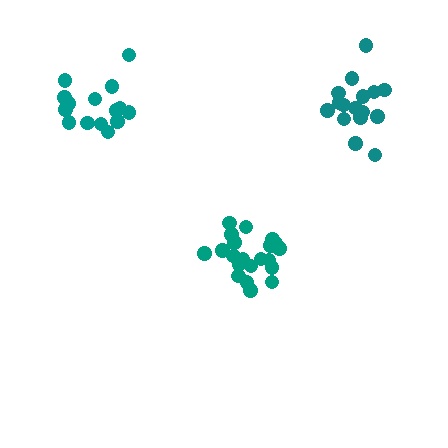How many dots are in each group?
Group 1: 16 dots, Group 2: 21 dots, Group 3: 15 dots (52 total).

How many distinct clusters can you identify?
There are 3 distinct clusters.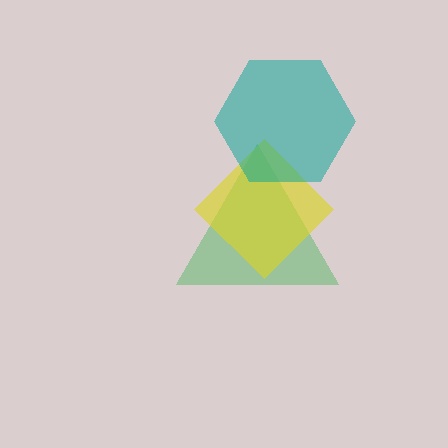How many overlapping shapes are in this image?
There are 3 overlapping shapes in the image.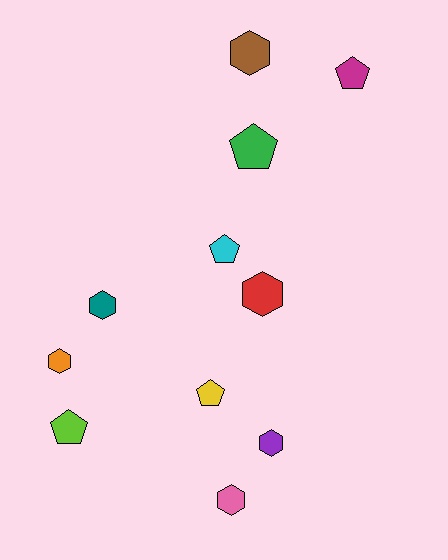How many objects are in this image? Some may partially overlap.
There are 11 objects.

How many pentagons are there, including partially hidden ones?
There are 5 pentagons.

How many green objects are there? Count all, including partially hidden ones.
There is 1 green object.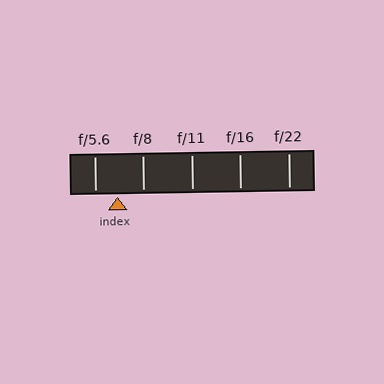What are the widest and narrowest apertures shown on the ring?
The widest aperture shown is f/5.6 and the narrowest is f/22.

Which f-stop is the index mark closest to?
The index mark is closest to f/5.6.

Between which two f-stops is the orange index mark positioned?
The index mark is between f/5.6 and f/8.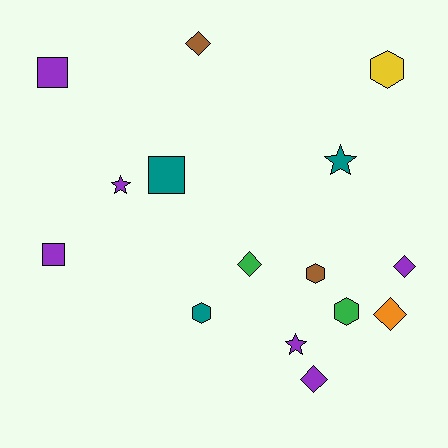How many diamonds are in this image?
There are 5 diamonds.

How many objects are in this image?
There are 15 objects.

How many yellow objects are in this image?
There is 1 yellow object.